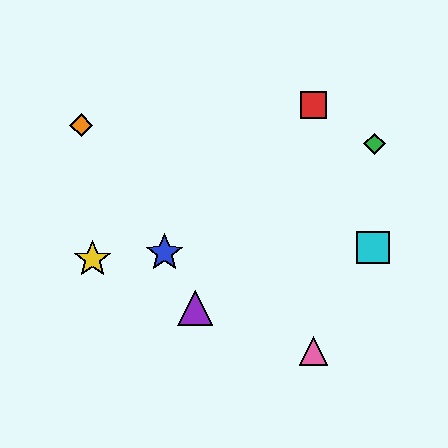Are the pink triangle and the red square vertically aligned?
Yes, both are at x≈314.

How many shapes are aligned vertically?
2 shapes (the red square, the pink triangle) are aligned vertically.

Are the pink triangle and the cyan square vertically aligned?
No, the pink triangle is at x≈314 and the cyan square is at x≈373.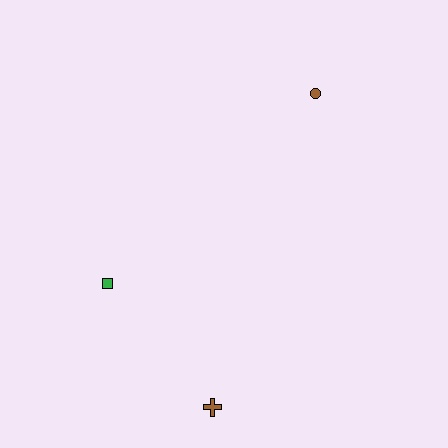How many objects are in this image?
There are 3 objects.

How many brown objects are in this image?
There are 2 brown objects.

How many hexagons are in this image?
There are no hexagons.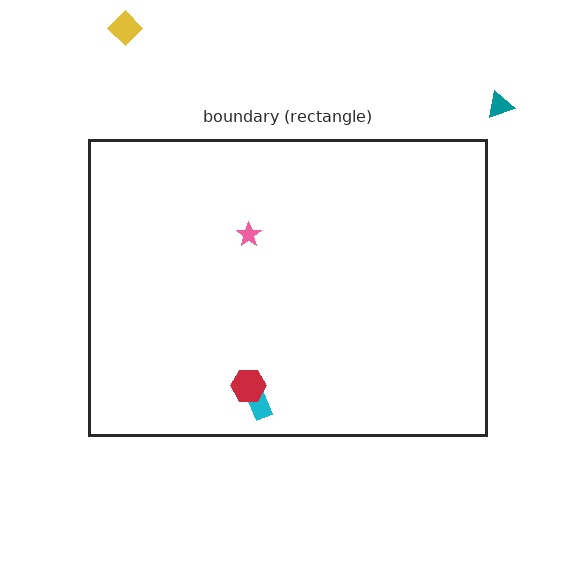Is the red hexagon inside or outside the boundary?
Inside.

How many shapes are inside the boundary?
3 inside, 2 outside.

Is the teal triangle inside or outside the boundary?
Outside.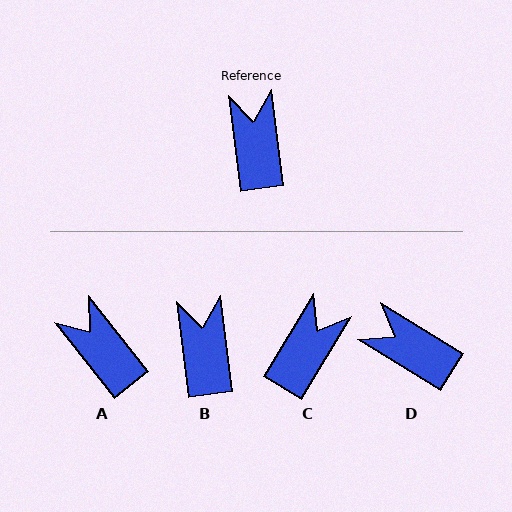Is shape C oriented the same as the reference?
No, it is off by about 38 degrees.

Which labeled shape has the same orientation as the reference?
B.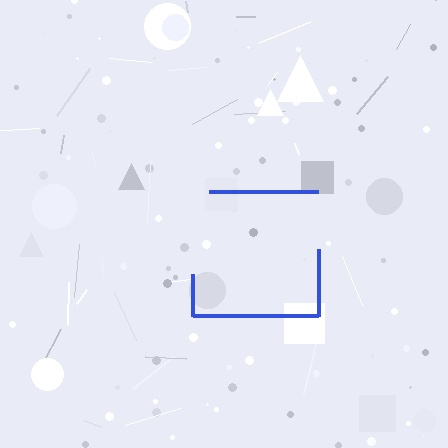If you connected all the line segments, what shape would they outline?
They would outline a square.